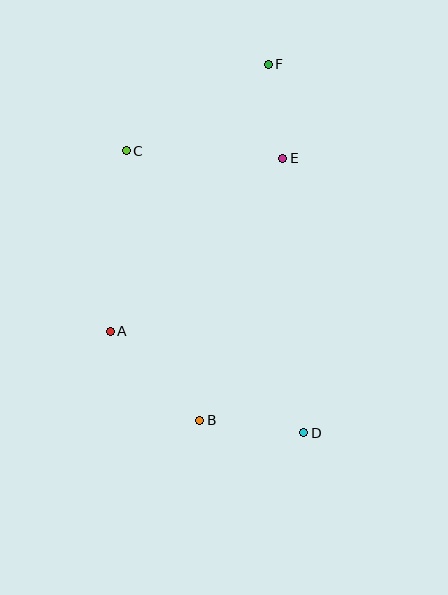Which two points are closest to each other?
Points E and F are closest to each other.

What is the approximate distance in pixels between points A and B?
The distance between A and B is approximately 126 pixels.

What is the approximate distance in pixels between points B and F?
The distance between B and F is approximately 363 pixels.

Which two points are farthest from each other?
Points D and F are farthest from each other.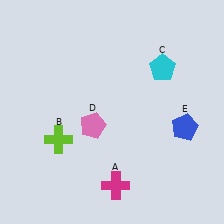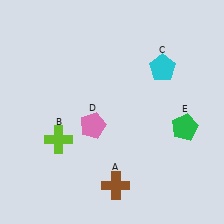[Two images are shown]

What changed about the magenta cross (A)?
In Image 1, A is magenta. In Image 2, it changed to brown.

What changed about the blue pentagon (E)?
In Image 1, E is blue. In Image 2, it changed to green.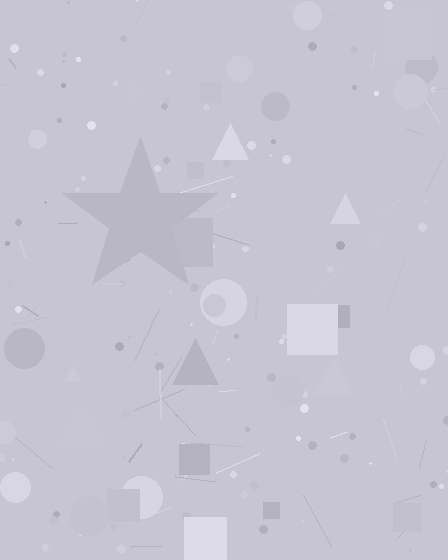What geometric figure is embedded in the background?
A star is embedded in the background.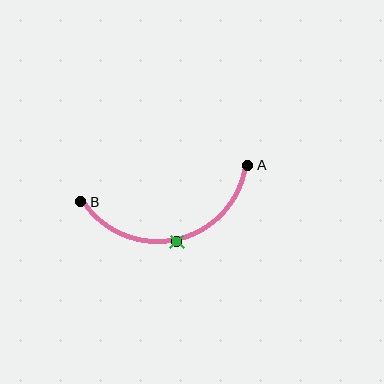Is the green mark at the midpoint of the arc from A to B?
Yes. The green mark lies on the arc at equal arc-length from both A and B — it is the arc midpoint.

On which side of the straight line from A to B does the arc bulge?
The arc bulges below the straight line connecting A and B.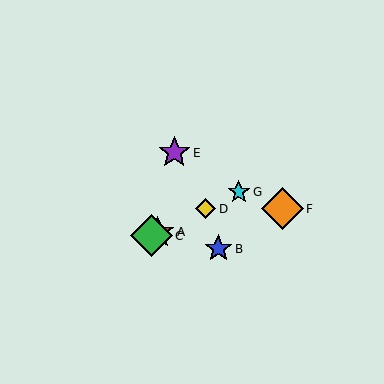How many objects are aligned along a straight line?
4 objects (A, C, D, G) are aligned along a straight line.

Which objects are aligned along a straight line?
Objects A, C, D, G are aligned along a straight line.